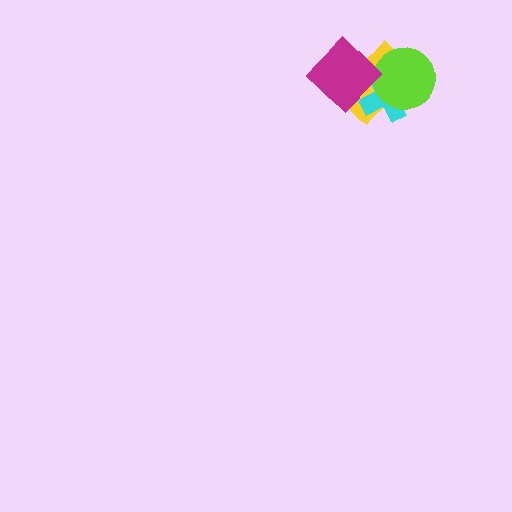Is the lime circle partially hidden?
Yes, it is partially covered by another shape.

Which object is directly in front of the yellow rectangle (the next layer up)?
The cyan cross is directly in front of the yellow rectangle.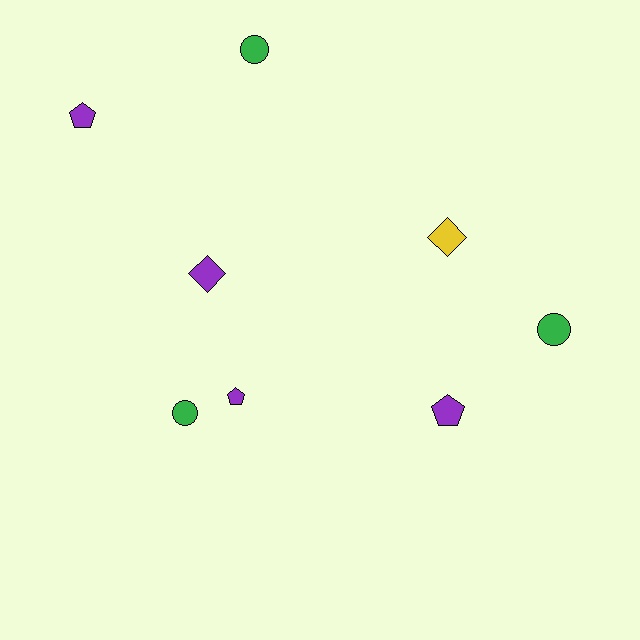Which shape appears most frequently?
Circle, with 3 objects.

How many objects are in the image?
There are 8 objects.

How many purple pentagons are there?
There are 3 purple pentagons.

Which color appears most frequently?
Purple, with 4 objects.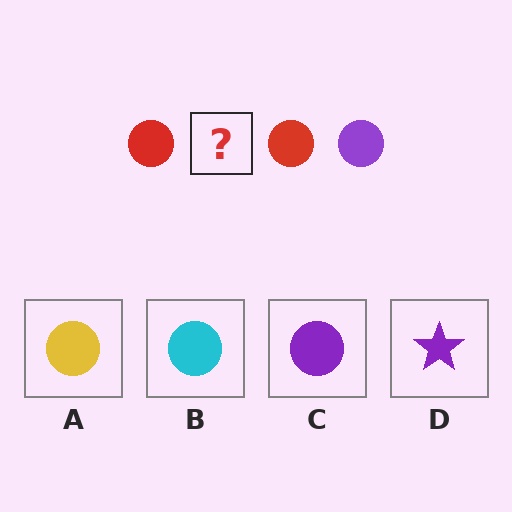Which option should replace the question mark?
Option C.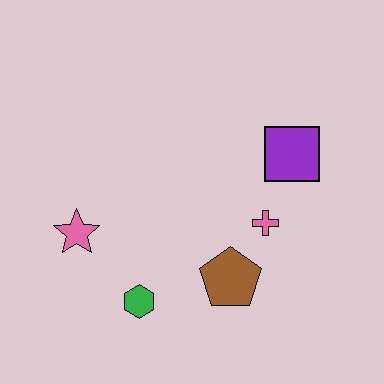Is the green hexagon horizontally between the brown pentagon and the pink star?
Yes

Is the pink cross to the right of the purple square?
No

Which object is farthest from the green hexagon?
The purple square is farthest from the green hexagon.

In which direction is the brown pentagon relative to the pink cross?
The brown pentagon is below the pink cross.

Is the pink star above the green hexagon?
Yes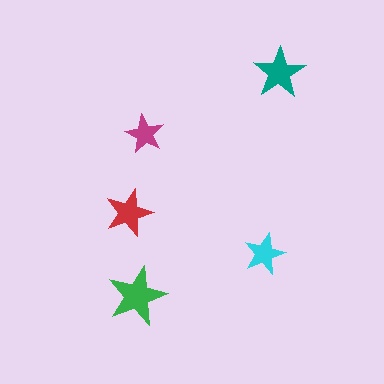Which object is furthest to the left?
The red star is leftmost.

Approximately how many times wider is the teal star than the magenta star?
About 1.5 times wider.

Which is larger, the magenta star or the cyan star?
The cyan one.